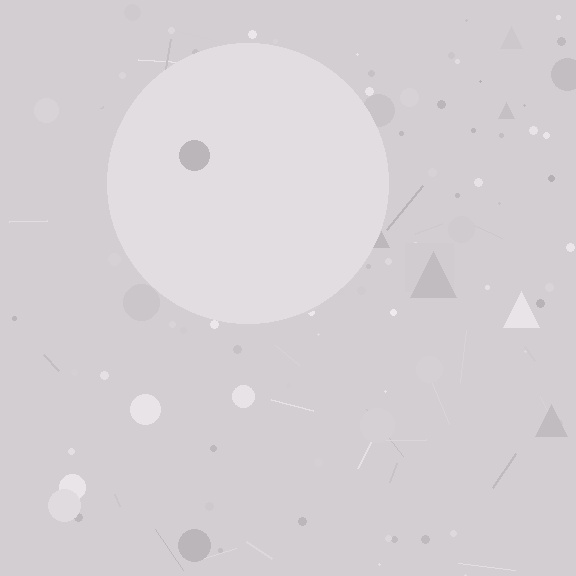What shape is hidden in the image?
A circle is hidden in the image.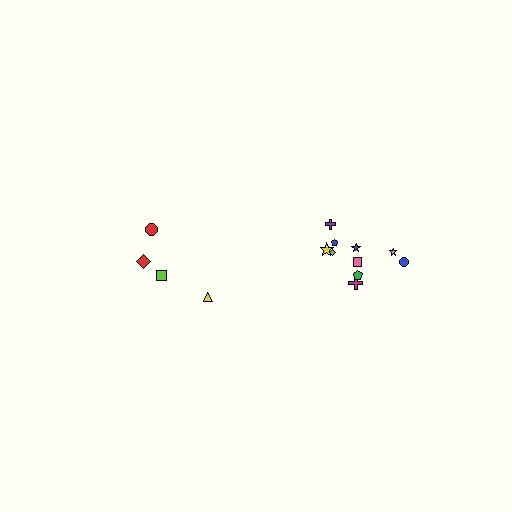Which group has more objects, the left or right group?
The right group.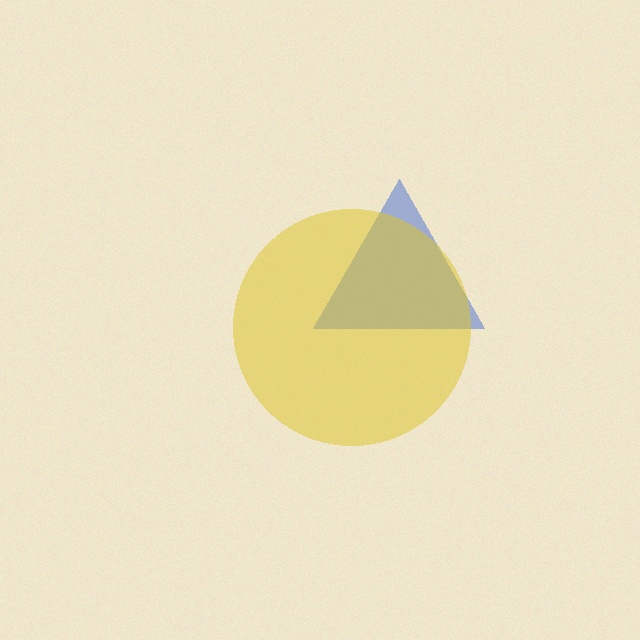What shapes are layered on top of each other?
The layered shapes are: a blue triangle, a yellow circle.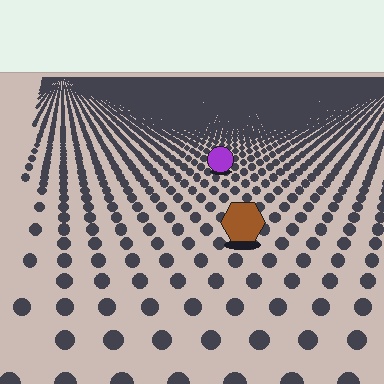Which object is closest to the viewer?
The brown hexagon is closest. The texture marks near it are larger and more spread out.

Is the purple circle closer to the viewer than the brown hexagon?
No. The brown hexagon is closer — you can tell from the texture gradient: the ground texture is coarser near it.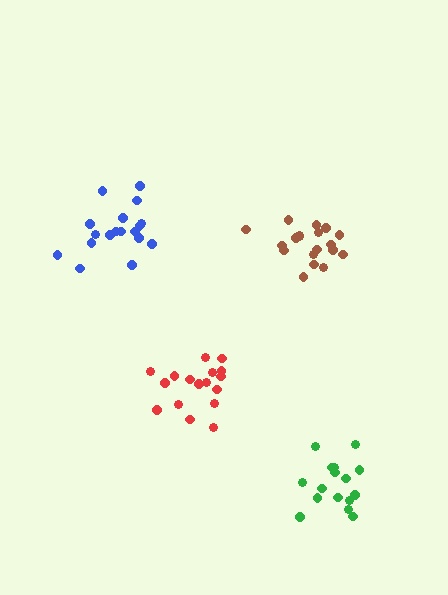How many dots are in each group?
Group 1: 19 dots, Group 2: 18 dots, Group 3: 17 dots, Group 4: 16 dots (70 total).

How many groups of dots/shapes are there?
There are 4 groups.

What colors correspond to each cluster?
The clusters are colored: brown, blue, red, green.